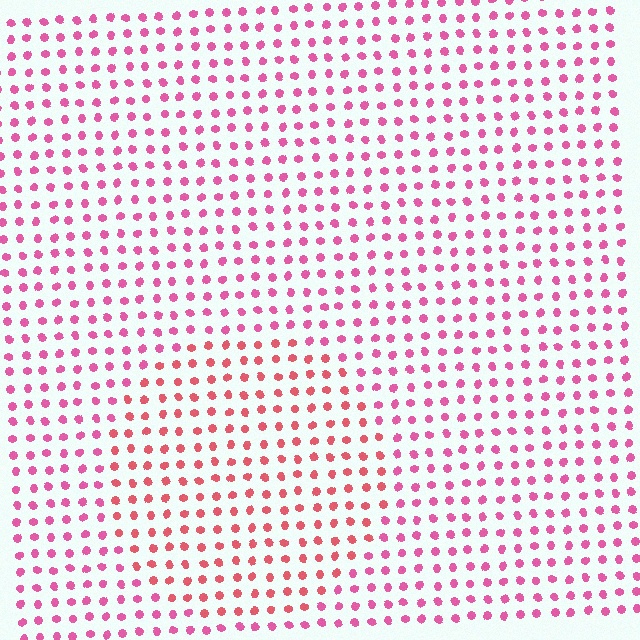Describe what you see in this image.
The image is filled with small pink elements in a uniform arrangement. A circle-shaped region is visible where the elements are tinted to a slightly different hue, forming a subtle color boundary.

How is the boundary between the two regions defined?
The boundary is defined purely by a slight shift in hue (about 26 degrees). Spacing, size, and orientation are identical on both sides.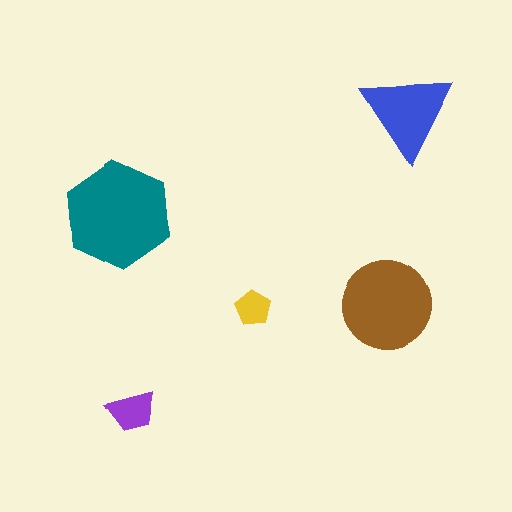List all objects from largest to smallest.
The teal hexagon, the brown circle, the blue triangle, the purple trapezoid, the yellow pentagon.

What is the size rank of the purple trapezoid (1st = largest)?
4th.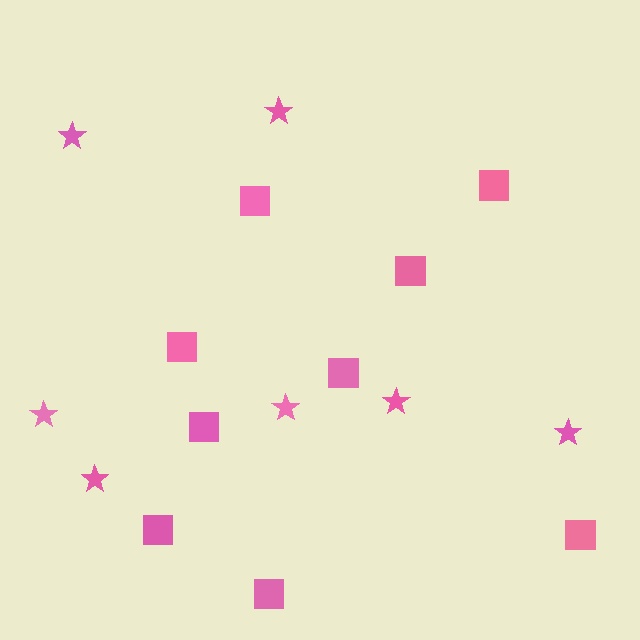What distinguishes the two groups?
There are 2 groups: one group of stars (7) and one group of squares (9).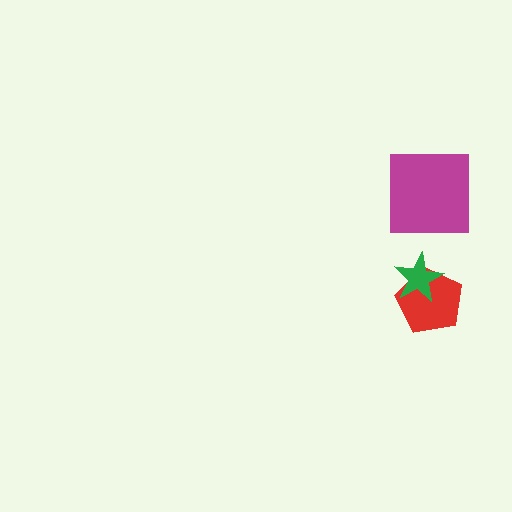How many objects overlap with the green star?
1 object overlaps with the green star.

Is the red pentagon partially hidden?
Yes, it is partially covered by another shape.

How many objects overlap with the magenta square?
0 objects overlap with the magenta square.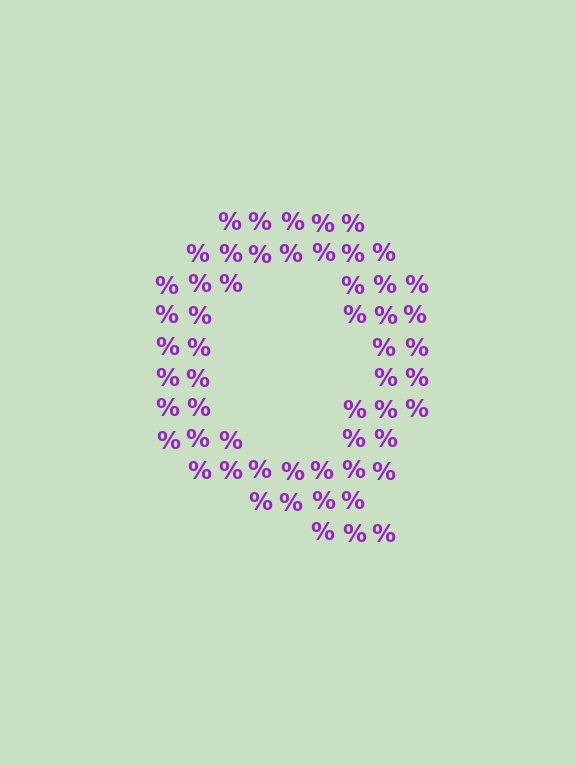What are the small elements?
The small elements are percent signs.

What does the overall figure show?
The overall figure shows the letter Q.